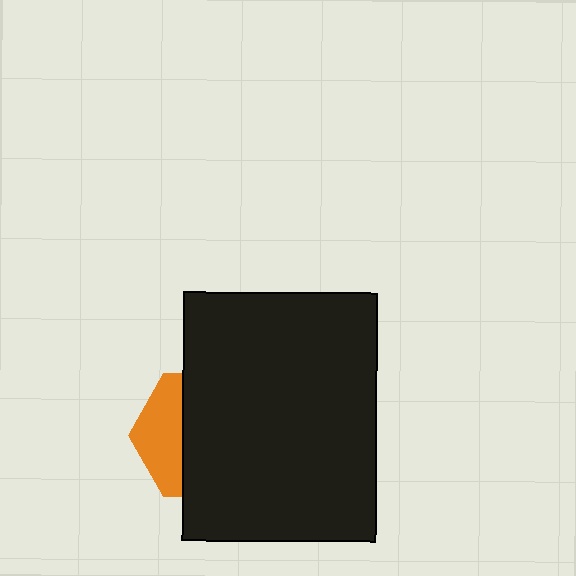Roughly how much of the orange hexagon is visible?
A small part of it is visible (roughly 34%).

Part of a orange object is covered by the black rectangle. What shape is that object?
It is a hexagon.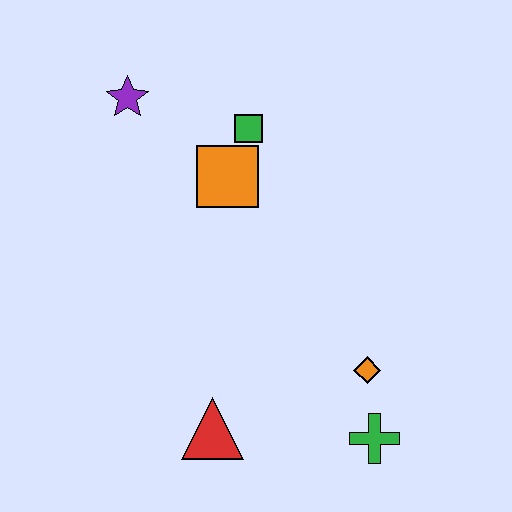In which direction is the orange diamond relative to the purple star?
The orange diamond is below the purple star.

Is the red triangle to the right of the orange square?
No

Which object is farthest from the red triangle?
The purple star is farthest from the red triangle.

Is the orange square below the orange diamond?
No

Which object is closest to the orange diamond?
The green cross is closest to the orange diamond.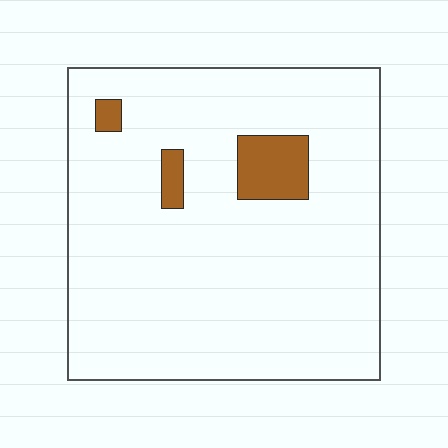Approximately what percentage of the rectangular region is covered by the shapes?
Approximately 5%.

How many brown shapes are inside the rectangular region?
3.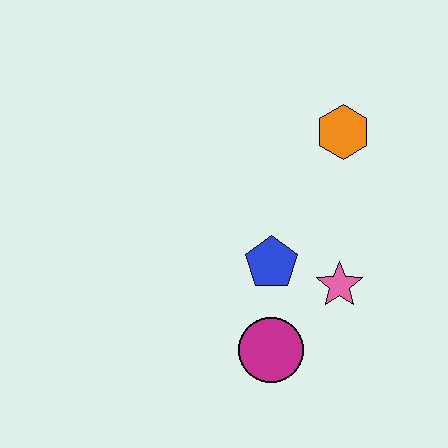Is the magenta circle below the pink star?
Yes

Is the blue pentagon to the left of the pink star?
Yes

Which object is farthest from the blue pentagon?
The orange hexagon is farthest from the blue pentagon.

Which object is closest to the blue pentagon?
The pink star is closest to the blue pentagon.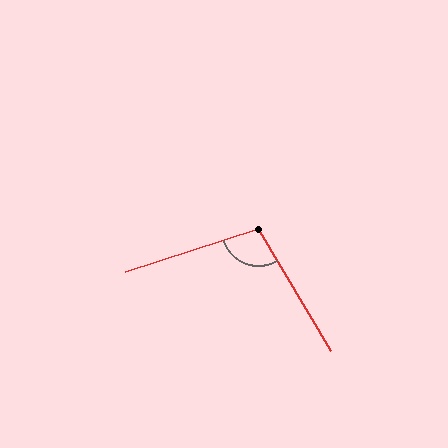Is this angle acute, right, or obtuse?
It is obtuse.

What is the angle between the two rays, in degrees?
Approximately 103 degrees.